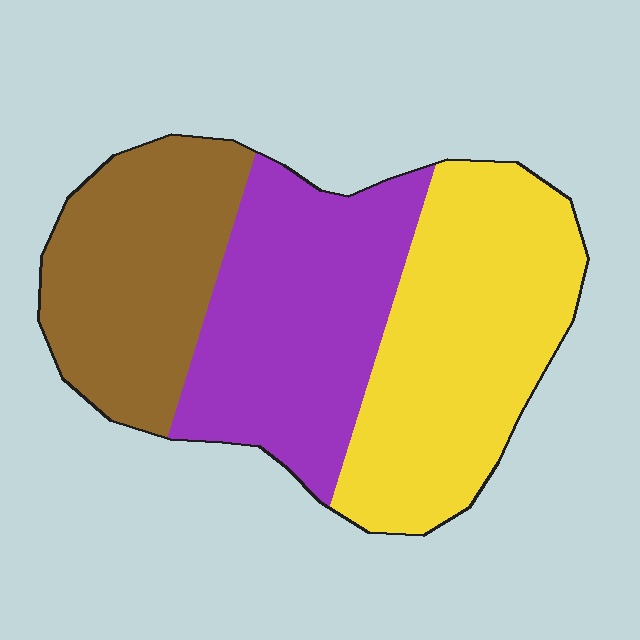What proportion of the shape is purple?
Purple covers about 35% of the shape.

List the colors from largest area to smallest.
From largest to smallest: yellow, purple, brown.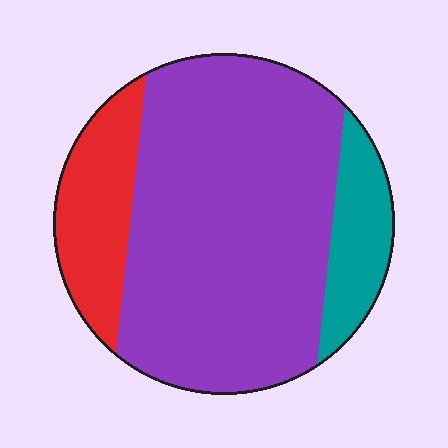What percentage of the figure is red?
Red takes up about one sixth (1/6) of the figure.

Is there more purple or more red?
Purple.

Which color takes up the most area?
Purple, at roughly 70%.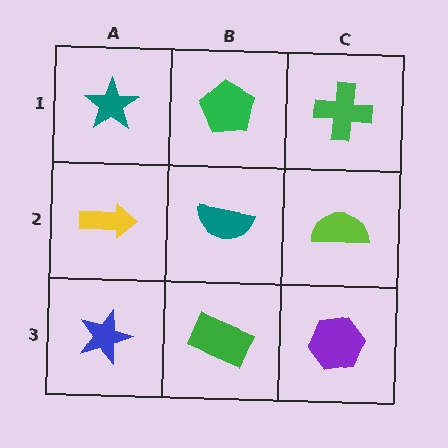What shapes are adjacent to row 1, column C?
A lime semicircle (row 2, column C), a green pentagon (row 1, column B).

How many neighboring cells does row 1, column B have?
3.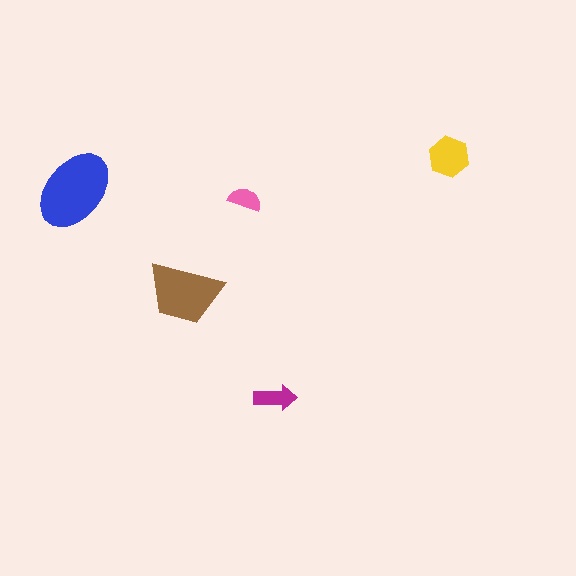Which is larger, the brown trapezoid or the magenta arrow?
The brown trapezoid.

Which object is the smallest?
The pink semicircle.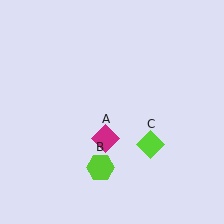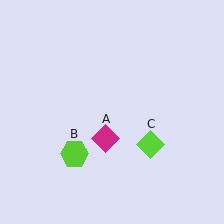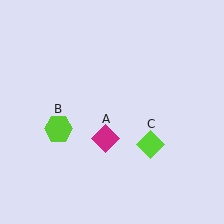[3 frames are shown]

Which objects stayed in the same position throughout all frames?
Magenta diamond (object A) and lime diamond (object C) remained stationary.